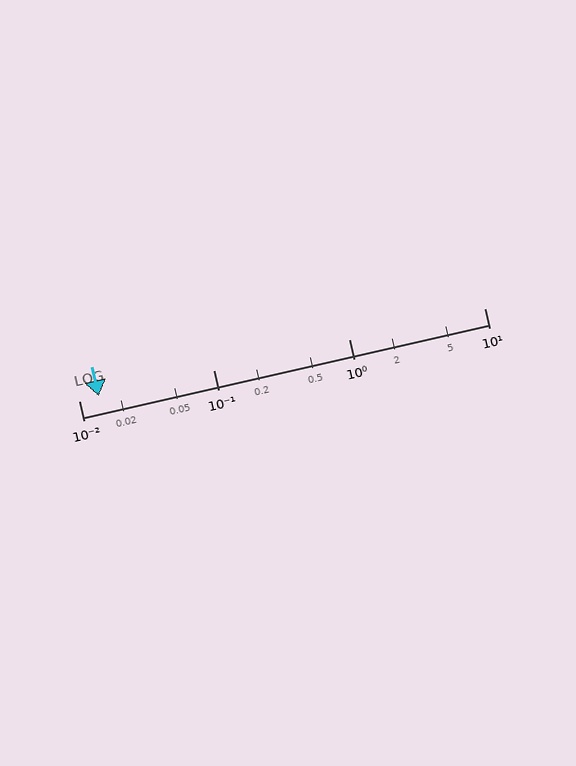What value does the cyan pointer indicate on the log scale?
The pointer indicates approximately 0.014.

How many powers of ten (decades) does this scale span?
The scale spans 3 decades, from 0.01 to 10.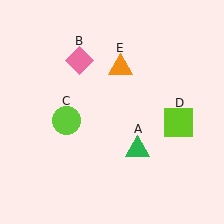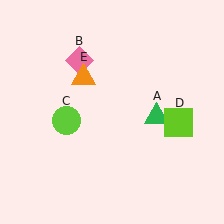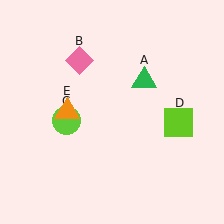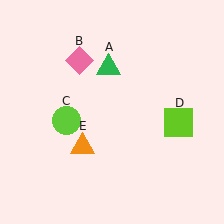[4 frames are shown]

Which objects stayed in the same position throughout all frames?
Pink diamond (object B) and lime circle (object C) and lime square (object D) remained stationary.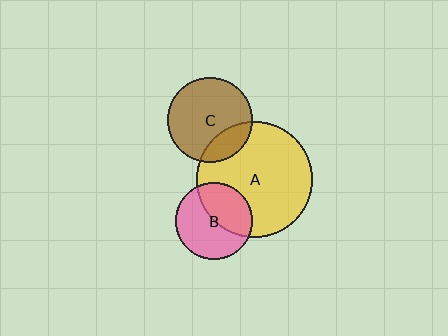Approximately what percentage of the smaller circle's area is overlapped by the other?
Approximately 45%.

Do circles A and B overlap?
Yes.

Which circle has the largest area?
Circle A (yellow).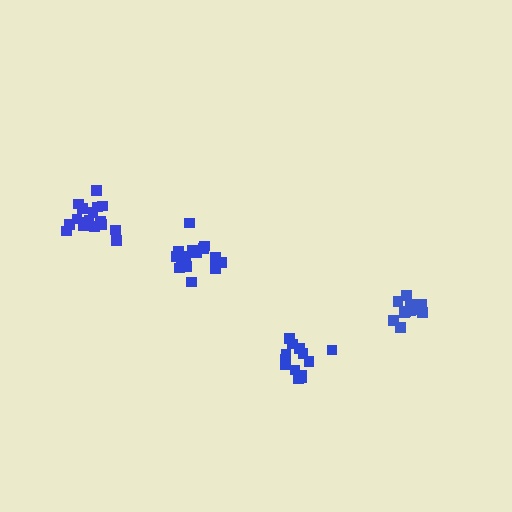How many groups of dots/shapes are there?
There are 4 groups.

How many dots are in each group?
Group 1: 15 dots, Group 2: 13 dots, Group 3: 14 dots, Group 4: 17 dots (59 total).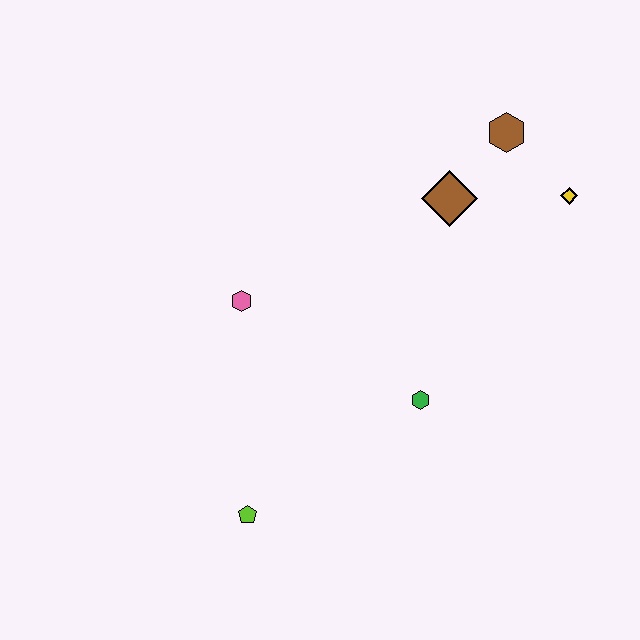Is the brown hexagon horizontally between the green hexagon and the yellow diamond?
Yes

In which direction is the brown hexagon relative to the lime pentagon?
The brown hexagon is above the lime pentagon.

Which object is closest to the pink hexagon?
The green hexagon is closest to the pink hexagon.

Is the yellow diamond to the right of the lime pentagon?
Yes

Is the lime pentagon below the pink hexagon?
Yes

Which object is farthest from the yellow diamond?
The lime pentagon is farthest from the yellow diamond.